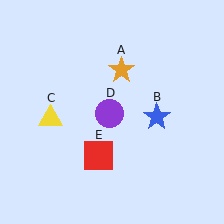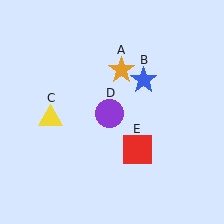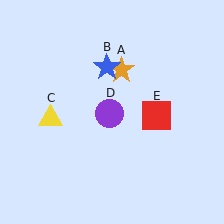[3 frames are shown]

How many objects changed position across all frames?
2 objects changed position: blue star (object B), red square (object E).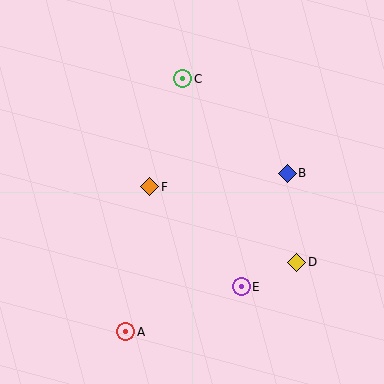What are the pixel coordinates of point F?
Point F is at (150, 187).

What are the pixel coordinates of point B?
Point B is at (287, 173).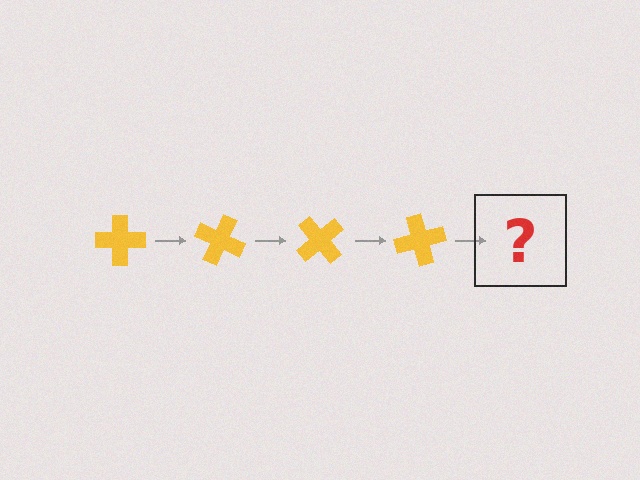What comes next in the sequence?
The next element should be a yellow cross rotated 100 degrees.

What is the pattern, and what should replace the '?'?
The pattern is that the cross rotates 25 degrees each step. The '?' should be a yellow cross rotated 100 degrees.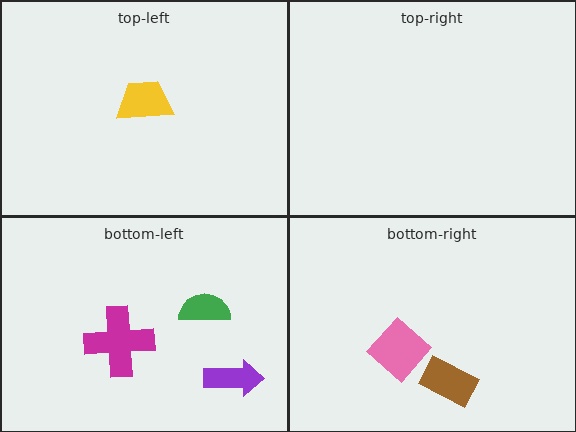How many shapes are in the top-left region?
1.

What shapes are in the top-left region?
The yellow trapezoid.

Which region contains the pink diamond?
The bottom-right region.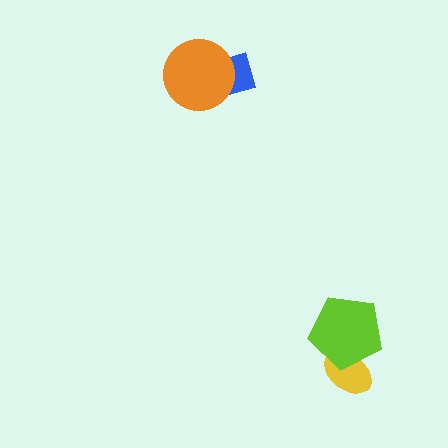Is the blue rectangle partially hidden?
Yes, it is partially covered by another shape.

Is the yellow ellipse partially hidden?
Yes, it is partially covered by another shape.